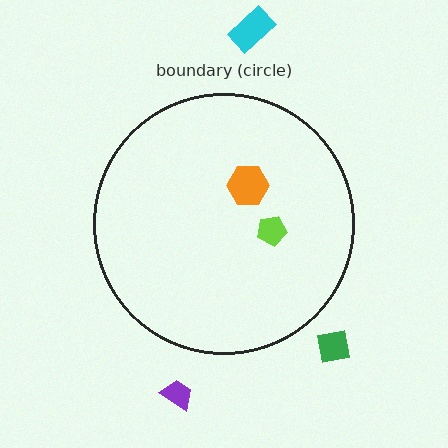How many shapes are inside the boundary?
2 inside, 3 outside.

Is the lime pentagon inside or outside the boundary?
Inside.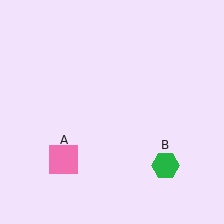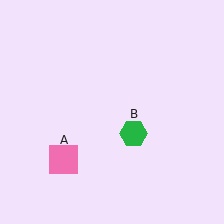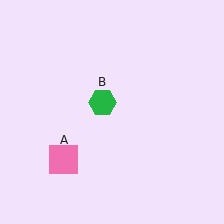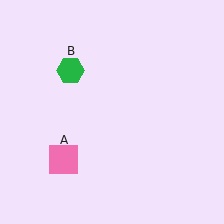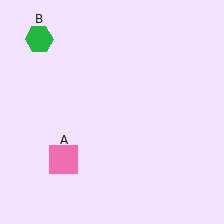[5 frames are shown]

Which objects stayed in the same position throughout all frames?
Pink square (object A) remained stationary.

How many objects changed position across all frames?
1 object changed position: green hexagon (object B).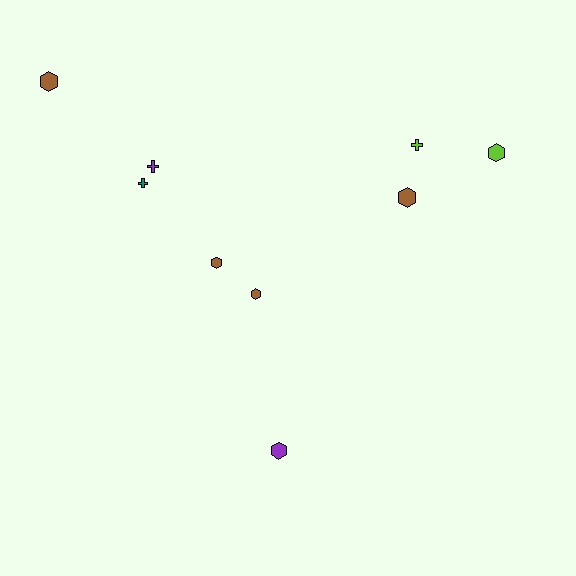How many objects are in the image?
There are 9 objects.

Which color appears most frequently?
Brown, with 4 objects.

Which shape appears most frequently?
Hexagon, with 6 objects.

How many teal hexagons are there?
There are no teal hexagons.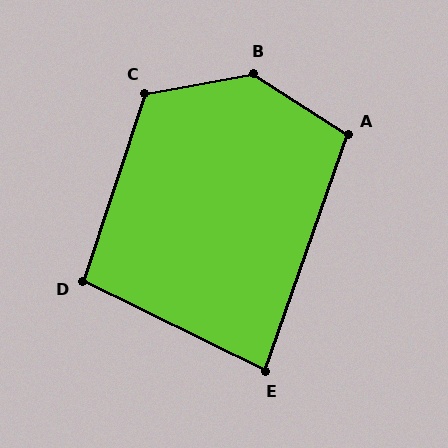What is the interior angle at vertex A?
Approximately 104 degrees (obtuse).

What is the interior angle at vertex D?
Approximately 98 degrees (obtuse).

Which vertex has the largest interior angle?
B, at approximately 137 degrees.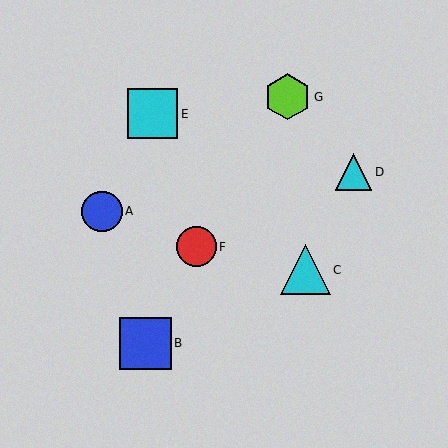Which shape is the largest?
The blue square (labeled B) is the largest.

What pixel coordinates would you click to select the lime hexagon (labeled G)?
Click at (288, 97) to select the lime hexagon G.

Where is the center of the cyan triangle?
The center of the cyan triangle is at (305, 270).